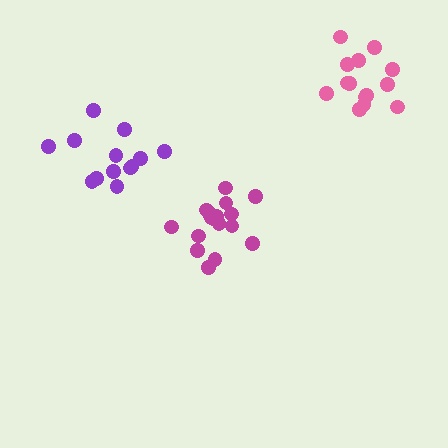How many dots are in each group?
Group 1: 17 dots, Group 2: 14 dots, Group 3: 13 dots (44 total).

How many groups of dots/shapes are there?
There are 3 groups.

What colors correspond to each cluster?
The clusters are colored: magenta, pink, purple.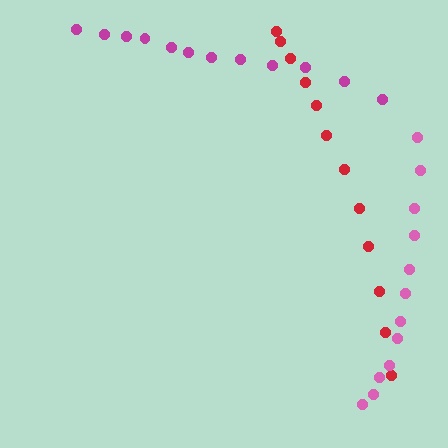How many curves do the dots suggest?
There are 3 distinct paths.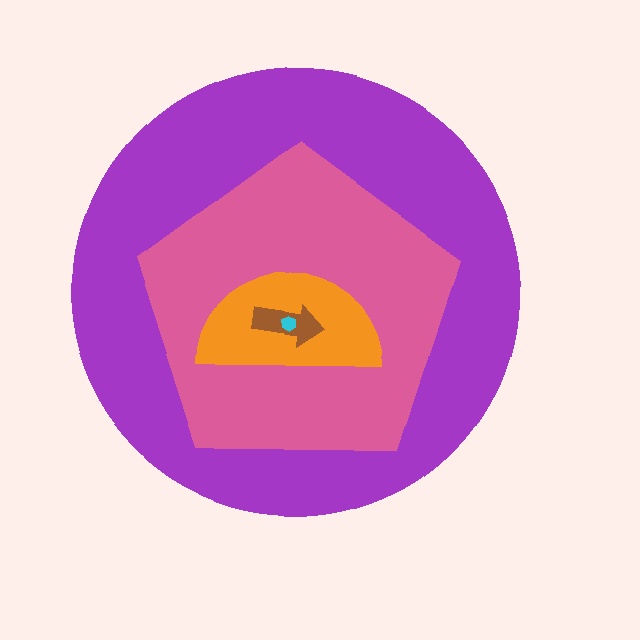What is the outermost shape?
The purple circle.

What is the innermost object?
The cyan hexagon.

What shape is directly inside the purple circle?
The pink pentagon.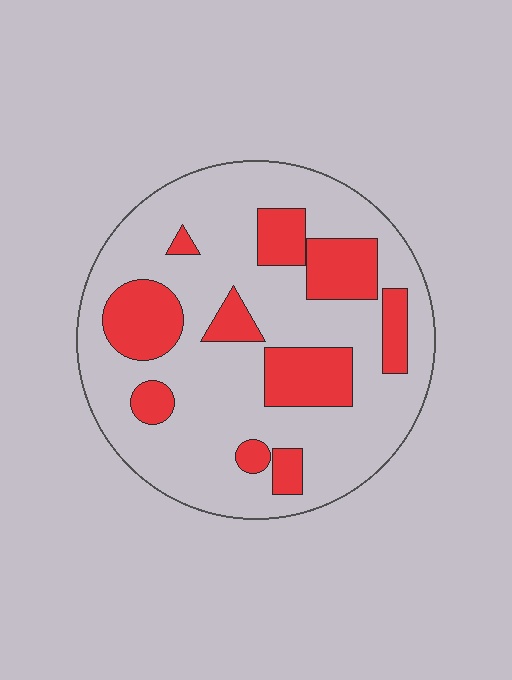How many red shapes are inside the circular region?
10.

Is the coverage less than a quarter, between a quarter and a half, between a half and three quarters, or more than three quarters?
Between a quarter and a half.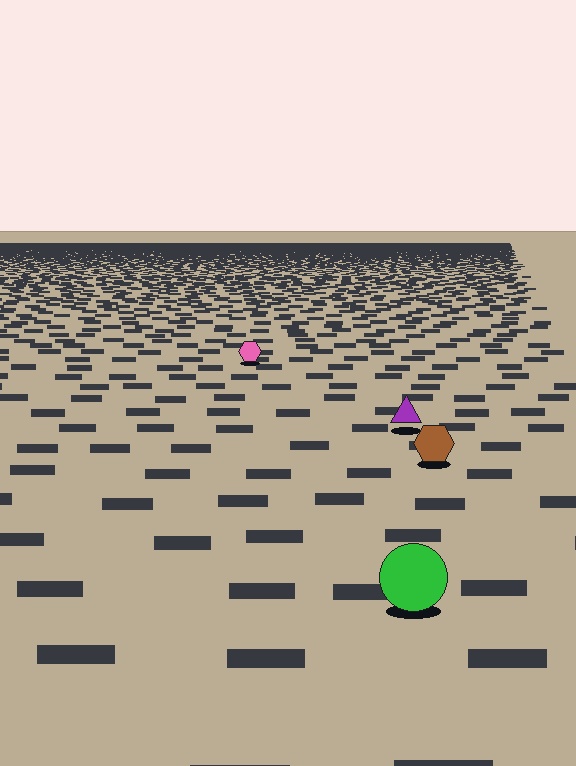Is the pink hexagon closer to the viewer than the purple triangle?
No. The purple triangle is closer — you can tell from the texture gradient: the ground texture is coarser near it.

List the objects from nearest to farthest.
From nearest to farthest: the green circle, the brown hexagon, the purple triangle, the pink hexagon.